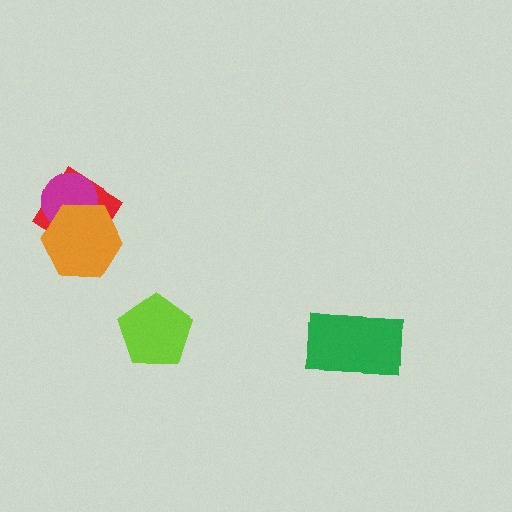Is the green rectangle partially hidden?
No, no other shape covers it.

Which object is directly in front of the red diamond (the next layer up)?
The magenta circle is directly in front of the red diamond.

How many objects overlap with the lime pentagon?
0 objects overlap with the lime pentagon.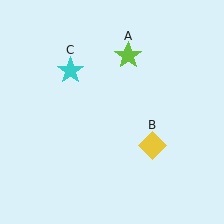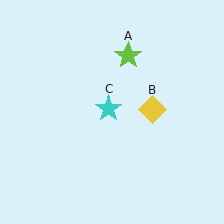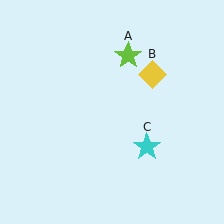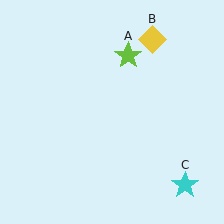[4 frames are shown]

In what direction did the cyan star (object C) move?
The cyan star (object C) moved down and to the right.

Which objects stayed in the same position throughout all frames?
Lime star (object A) remained stationary.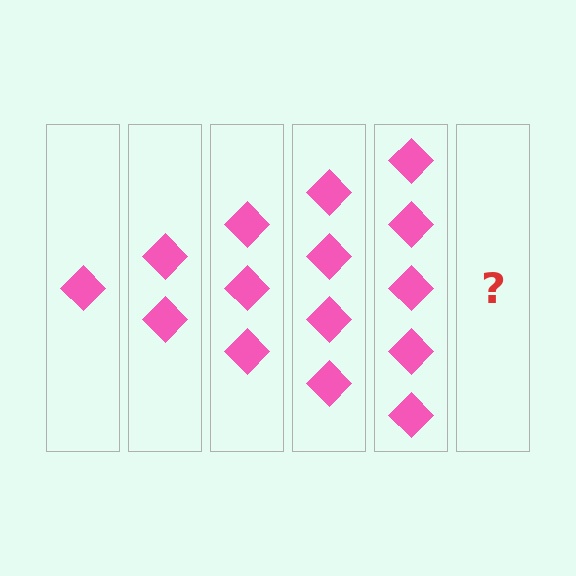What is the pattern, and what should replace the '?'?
The pattern is that each step adds one more diamond. The '?' should be 6 diamonds.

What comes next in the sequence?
The next element should be 6 diamonds.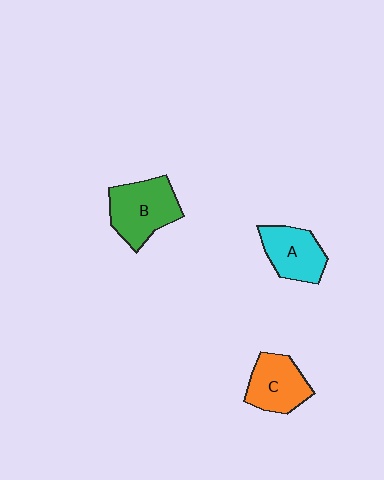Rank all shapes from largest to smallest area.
From largest to smallest: B (green), C (orange), A (cyan).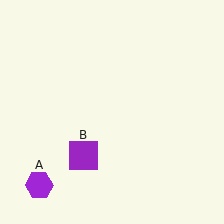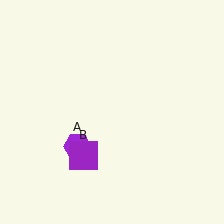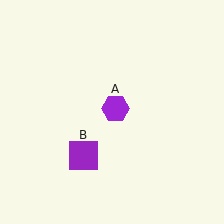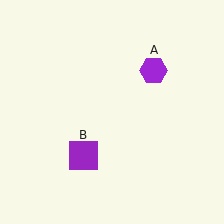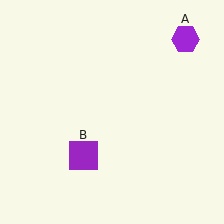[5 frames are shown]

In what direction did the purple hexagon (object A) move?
The purple hexagon (object A) moved up and to the right.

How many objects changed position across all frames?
1 object changed position: purple hexagon (object A).